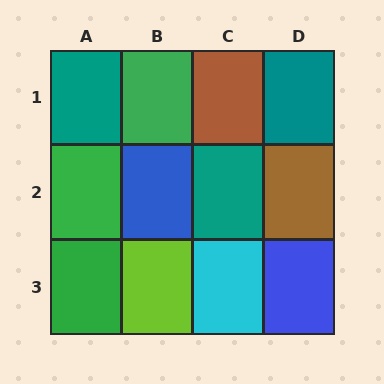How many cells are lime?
1 cell is lime.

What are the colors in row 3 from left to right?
Green, lime, cyan, blue.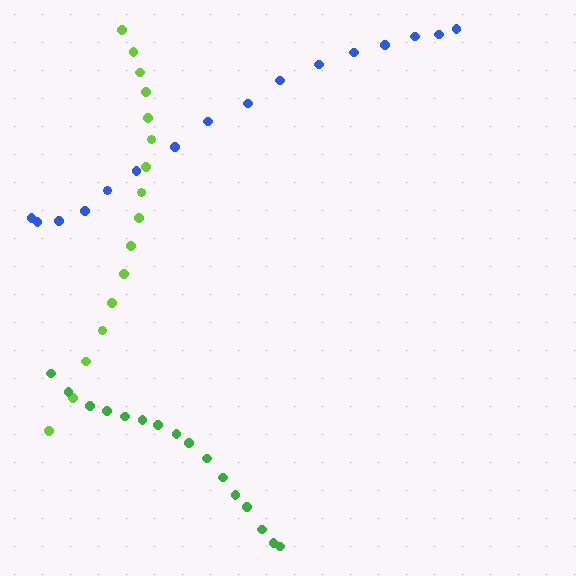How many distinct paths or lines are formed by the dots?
There are 3 distinct paths.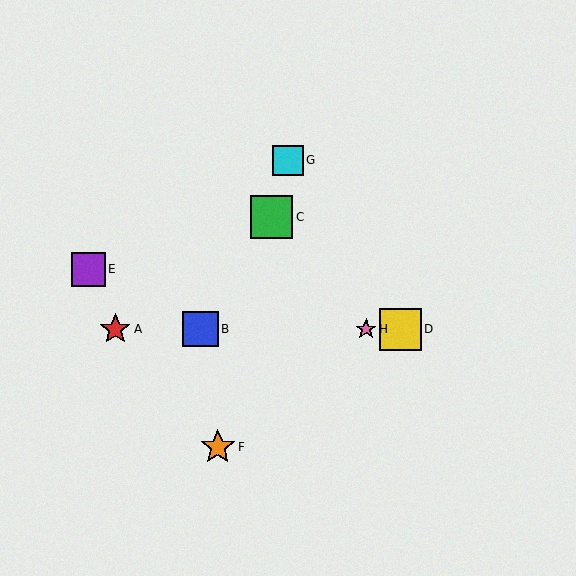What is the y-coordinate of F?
Object F is at y≈447.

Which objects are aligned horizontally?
Objects A, B, D, H are aligned horizontally.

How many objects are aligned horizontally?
4 objects (A, B, D, H) are aligned horizontally.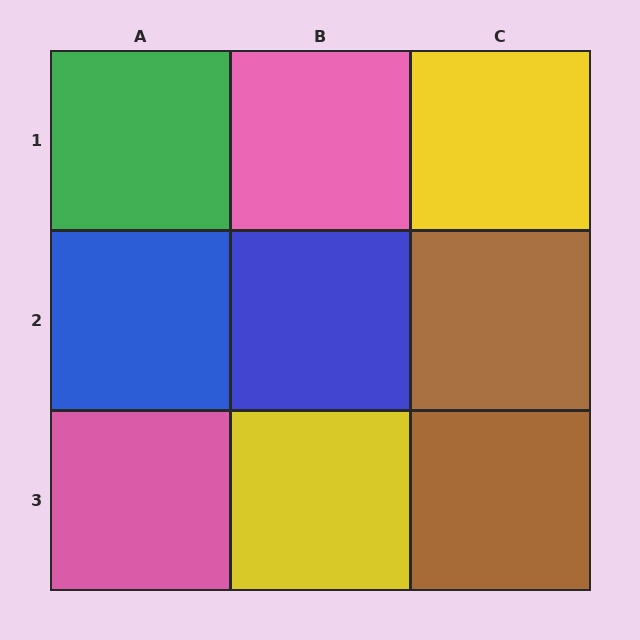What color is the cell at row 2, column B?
Blue.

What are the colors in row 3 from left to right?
Pink, yellow, brown.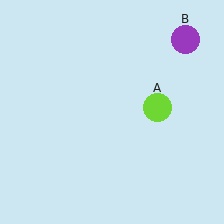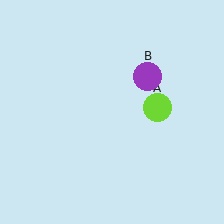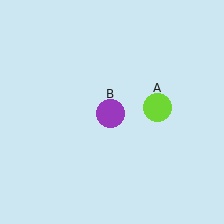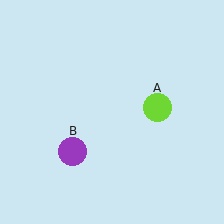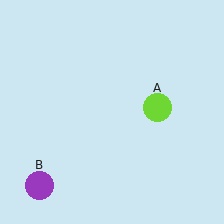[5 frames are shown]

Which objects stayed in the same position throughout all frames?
Lime circle (object A) remained stationary.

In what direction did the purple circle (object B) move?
The purple circle (object B) moved down and to the left.